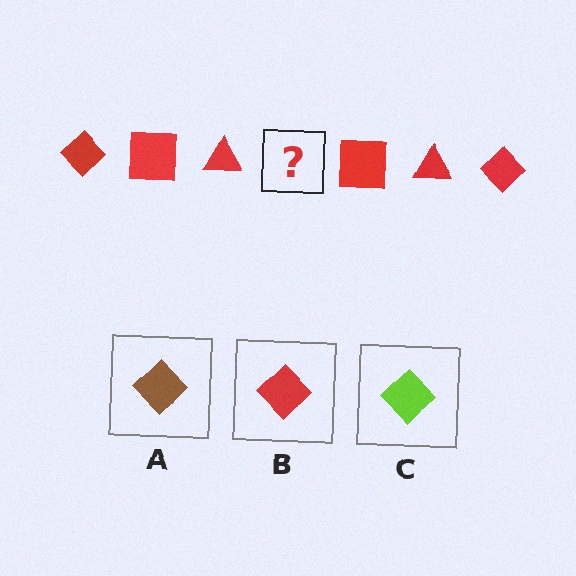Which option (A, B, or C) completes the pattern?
B.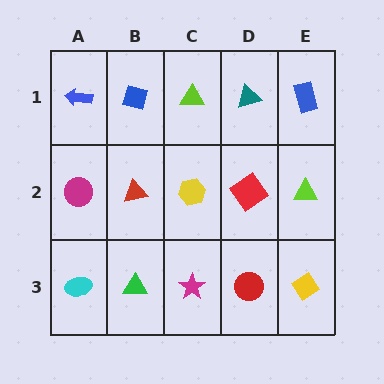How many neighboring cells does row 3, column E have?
2.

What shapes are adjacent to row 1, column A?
A magenta circle (row 2, column A), a blue diamond (row 1, column B).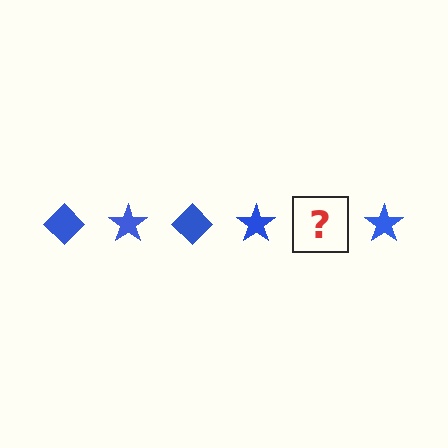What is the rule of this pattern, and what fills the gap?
The rule is that the pattern cycles through diamond, star shapes in blue. The gap should be filled with a blue diamond.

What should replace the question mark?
The question mark should be replaced with a blue diamond.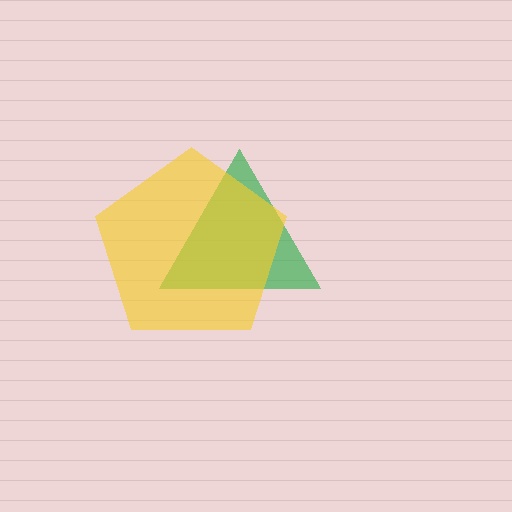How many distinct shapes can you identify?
There are 2 distinct shapes: a green triangle, a yellow pentagon.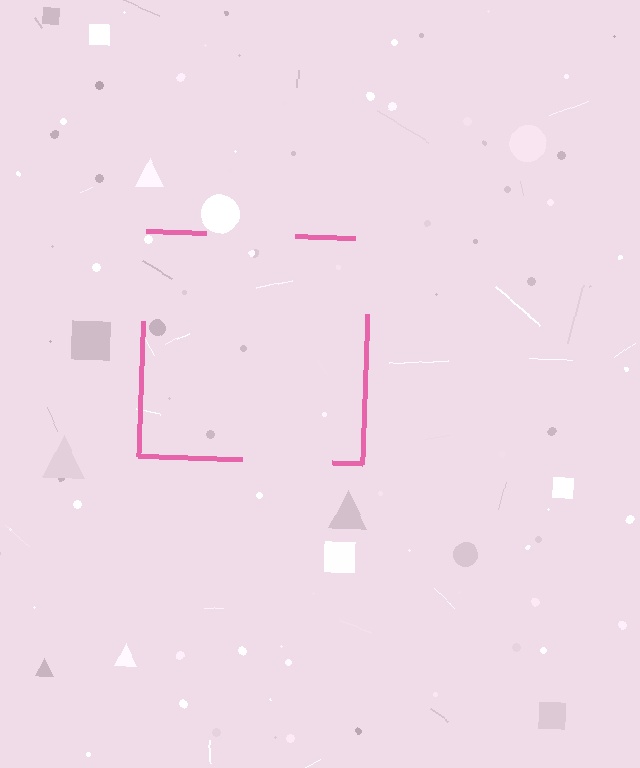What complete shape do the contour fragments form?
The contour fragments form a square.